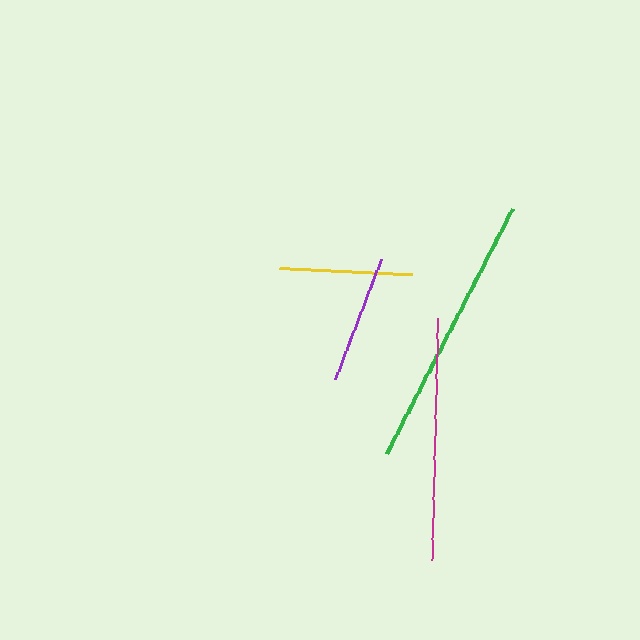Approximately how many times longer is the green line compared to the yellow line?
The green line is approximately 2.1 times the length of the yellow line.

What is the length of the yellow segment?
The yellow segment is approximately 133 pixels long.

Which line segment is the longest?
The green line is the longest at approximately 275 pixels.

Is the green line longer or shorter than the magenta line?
The green line is longer than the magenta line.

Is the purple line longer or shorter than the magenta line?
The magenta line is longer than the purple line.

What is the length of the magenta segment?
The magenta segment is approximately 242 pixels long.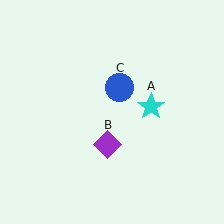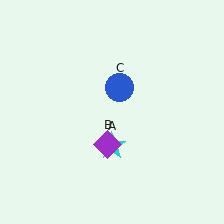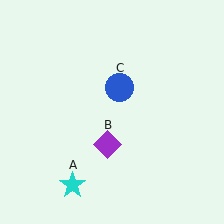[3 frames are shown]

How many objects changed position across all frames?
1 object changed position: cyan star (object A).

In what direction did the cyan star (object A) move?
The cyan star (object A) moved down and to the left.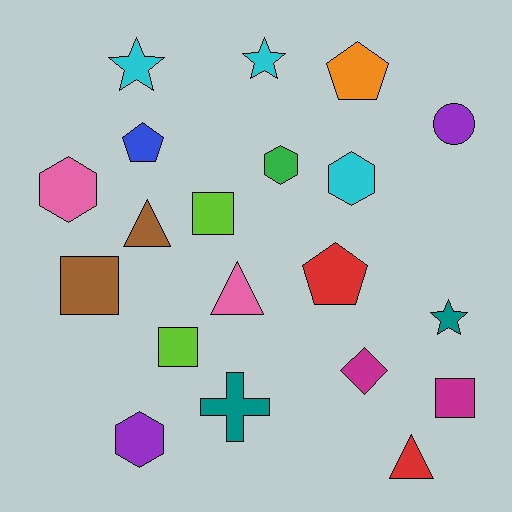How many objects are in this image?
There are 20 objects.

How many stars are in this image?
There are 3 stars.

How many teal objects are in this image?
There are 2 teal objects.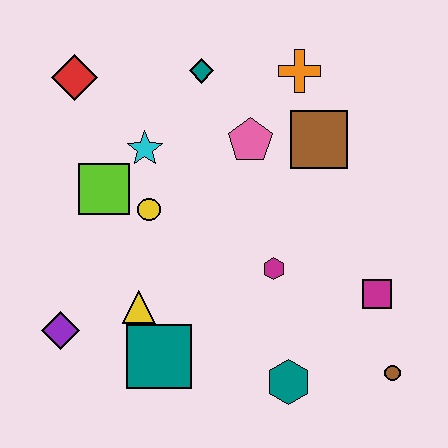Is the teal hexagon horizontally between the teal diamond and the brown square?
Yes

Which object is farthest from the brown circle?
The red diamond is farthest from the brown circle.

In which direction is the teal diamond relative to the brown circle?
The teal diamond is above the brown circle.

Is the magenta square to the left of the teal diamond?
No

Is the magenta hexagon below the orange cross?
Yes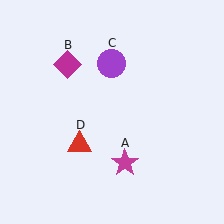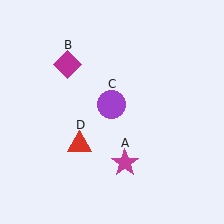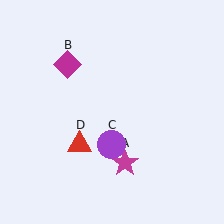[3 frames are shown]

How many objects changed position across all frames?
1 object changed position: purple circle (object C).